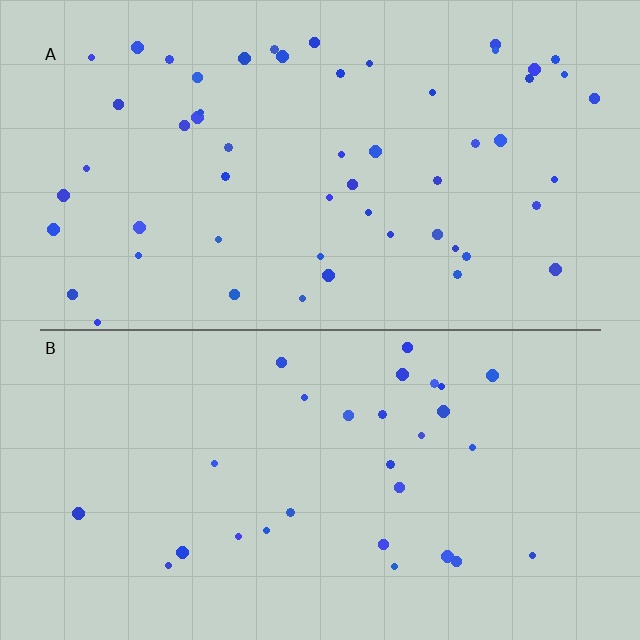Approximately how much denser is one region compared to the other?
Approximately 1.9× — region A over region B.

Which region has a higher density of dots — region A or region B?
A (the top).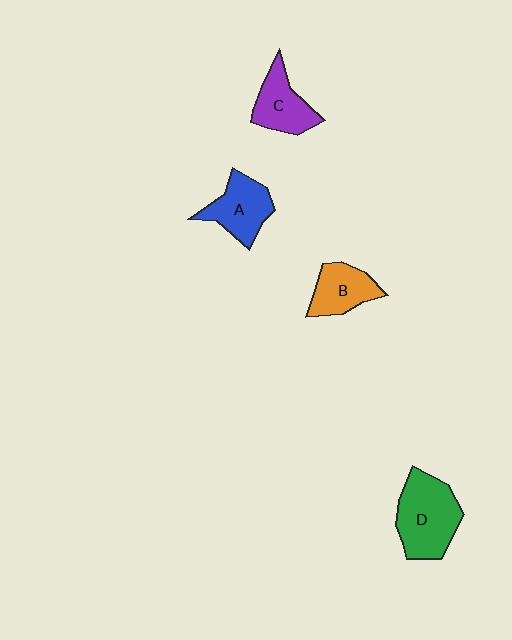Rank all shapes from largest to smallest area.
From largest to smallest: D (green), A (blue), C (purple), B (orange).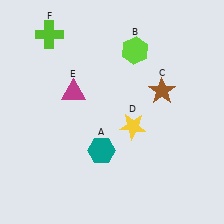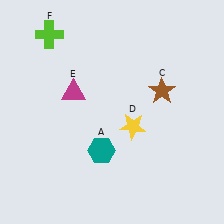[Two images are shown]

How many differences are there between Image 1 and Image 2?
There is 1 difference between the two images.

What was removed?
The lime hexagon (B) was removed in Image 2.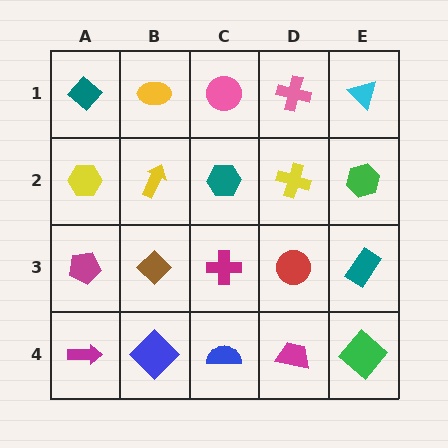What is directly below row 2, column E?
A teal rectangle.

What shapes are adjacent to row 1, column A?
A yellow hexagon (row 2, column A), a yellow ellipse (row 1, column B).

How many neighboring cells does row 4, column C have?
3.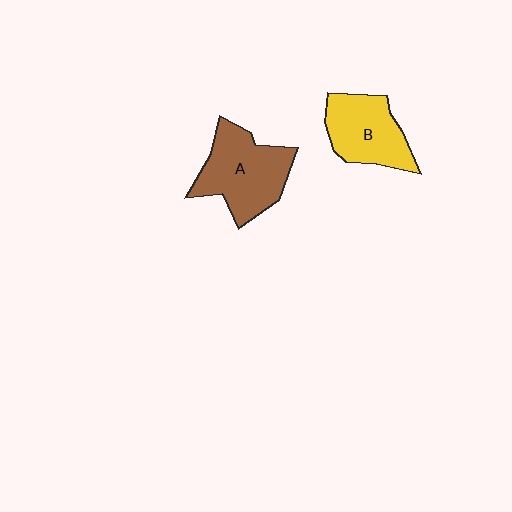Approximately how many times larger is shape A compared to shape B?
Approximately 1.2 times.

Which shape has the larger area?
Shape A (brown).